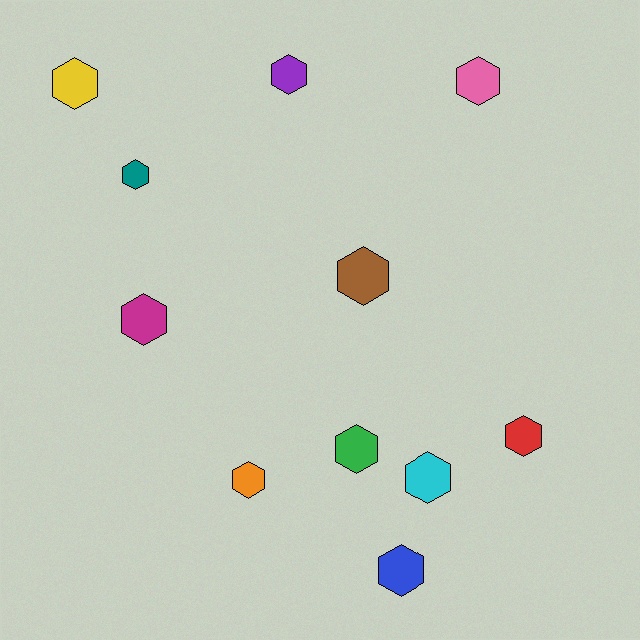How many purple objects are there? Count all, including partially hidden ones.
There is 1 purple object.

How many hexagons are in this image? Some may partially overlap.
There are 11 hexagons.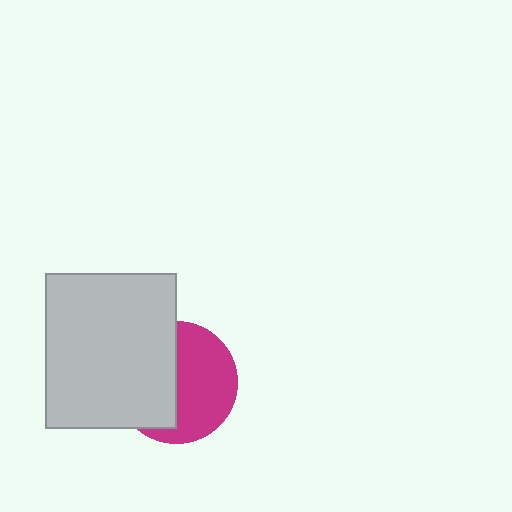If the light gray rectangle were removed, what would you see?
You would see the complete magenta circle.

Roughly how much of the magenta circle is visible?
About half of it is visible (roughly 52%).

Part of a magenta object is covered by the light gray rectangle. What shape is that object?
It is a circle.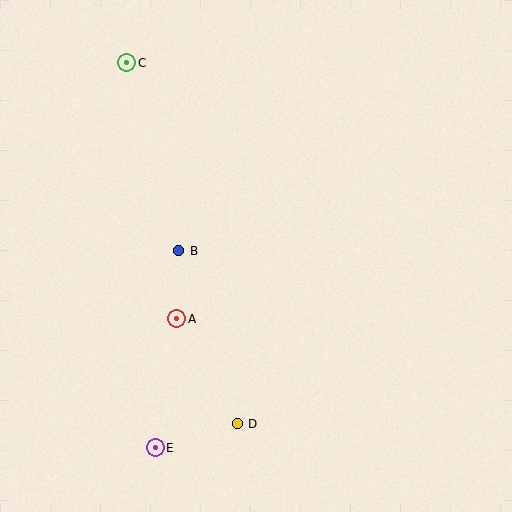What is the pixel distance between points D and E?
The distance between D and E is 85 pixels.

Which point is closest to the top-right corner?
Point C is closest to the top-right corner.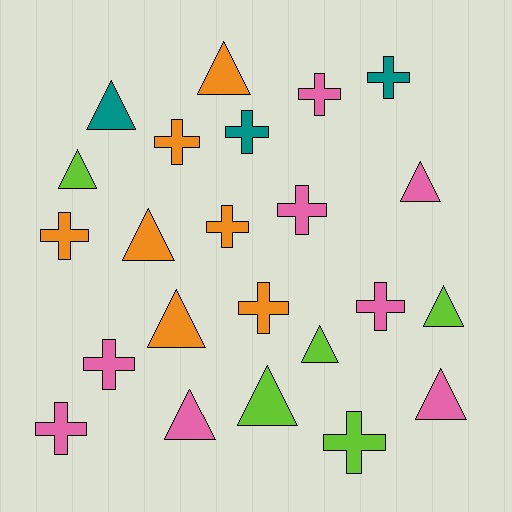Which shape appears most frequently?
Cross, with 12 objects.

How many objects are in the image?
There are 23 objects.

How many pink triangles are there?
There are 3 pink triangles.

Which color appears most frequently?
Pink, with 8 objects.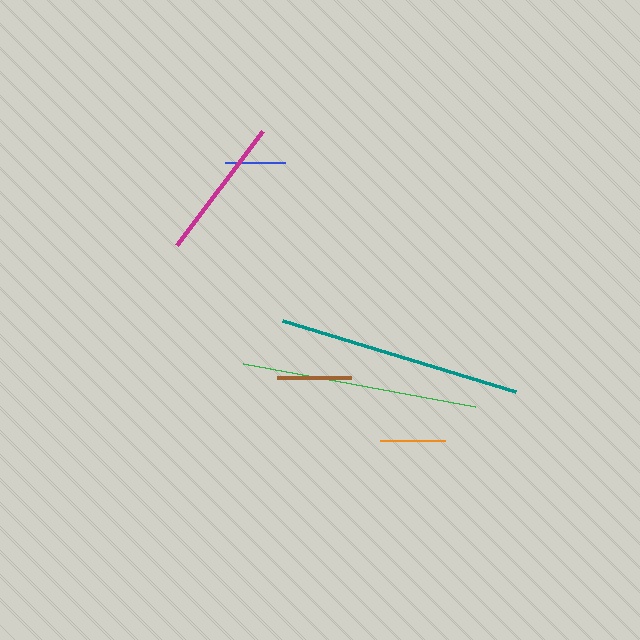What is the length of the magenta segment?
The magenta segment is approximately 143 pixels long.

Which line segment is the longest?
The teal line is the longest at approximately 243 pixels.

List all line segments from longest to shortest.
From longest to shortest: teal, green, magenta, brown, orange, blue.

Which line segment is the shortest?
The blue line is the shortest at approximately 60 pixels.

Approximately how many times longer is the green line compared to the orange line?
The green line is approximately 3.6 times the length of the orange line.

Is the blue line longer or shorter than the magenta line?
The magenta line is longer than the blue line.